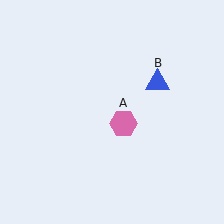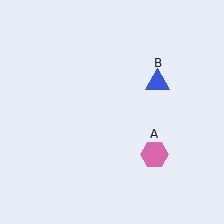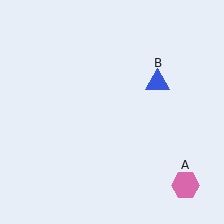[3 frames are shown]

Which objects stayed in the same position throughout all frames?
Blue triangle (object B) remained stationary.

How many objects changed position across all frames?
1 object changed position: pink hexagon (object A).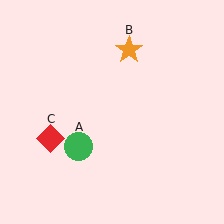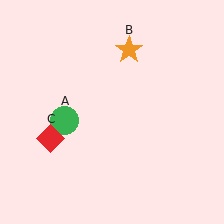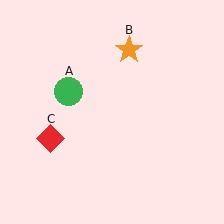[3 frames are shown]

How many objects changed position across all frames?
1 object changed position: green circle (object A).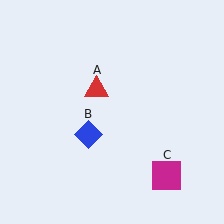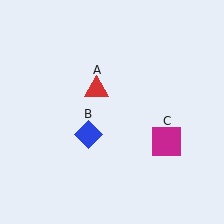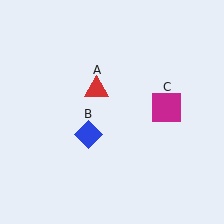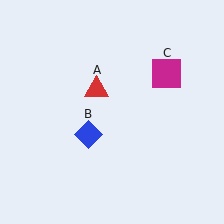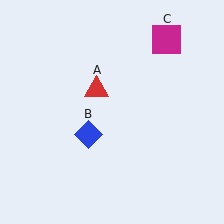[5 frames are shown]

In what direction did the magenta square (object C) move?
The magenta square (object C) moved up.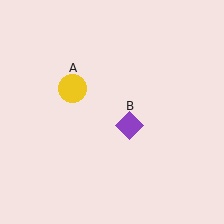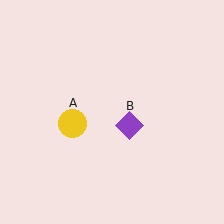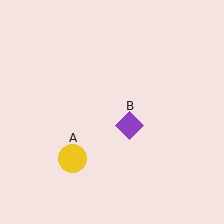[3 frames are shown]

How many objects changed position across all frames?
1 object changed position: yellow circle (object A).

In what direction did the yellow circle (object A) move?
The yellow circle (object A) moved down.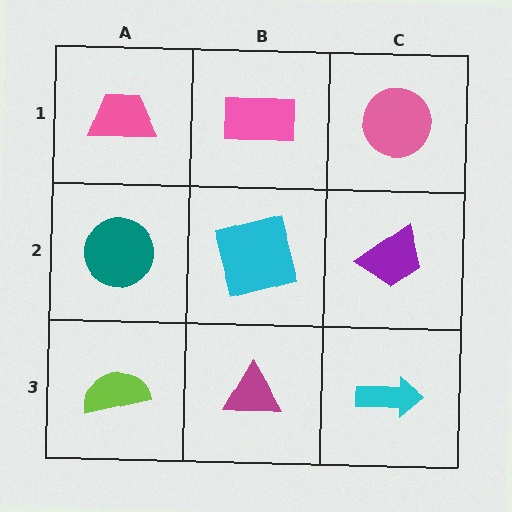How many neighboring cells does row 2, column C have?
3.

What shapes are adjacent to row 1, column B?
A cyan square (row 2, column B), a pink trapezoid (row 1, column A), a pink circle (row 1, column C).